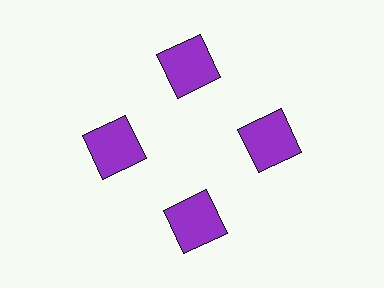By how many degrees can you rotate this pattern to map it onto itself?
The pattern maps onto itself every 90 degrees of rotation.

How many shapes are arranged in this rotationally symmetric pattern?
There are 4 shapes, arranged in 4 groups of 1.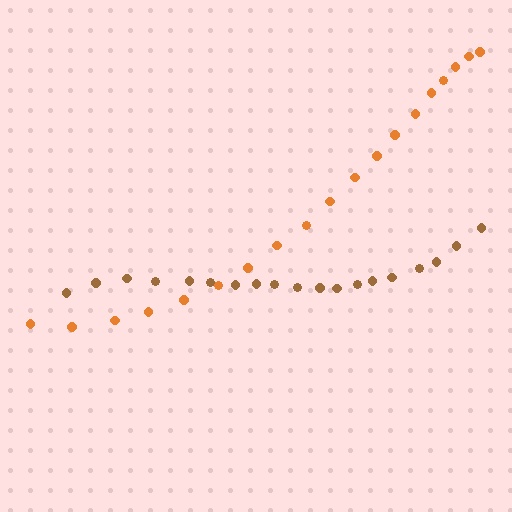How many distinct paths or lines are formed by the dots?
There are 2 distinct paths.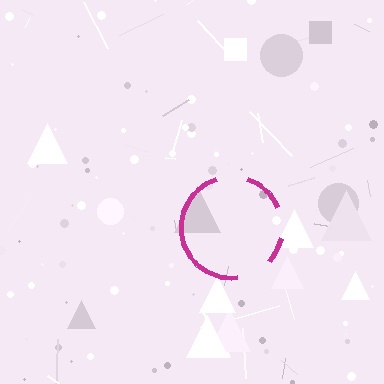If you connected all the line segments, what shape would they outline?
They would outline a circle.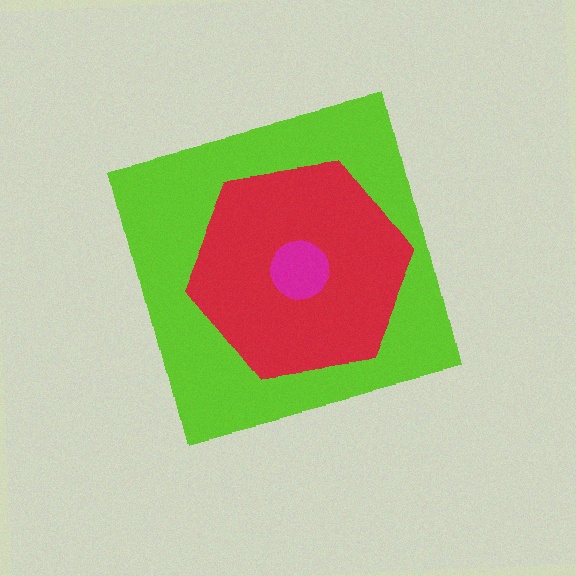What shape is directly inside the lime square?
The red hexagon.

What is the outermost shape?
The lime square.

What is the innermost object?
The magenta circle.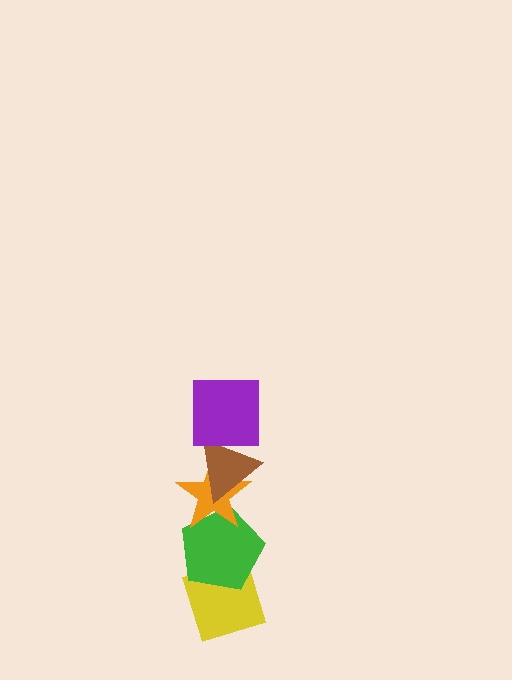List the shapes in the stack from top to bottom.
From top to bottom: the purple square, the brown triangle, the orange star, the green pentagon, the yellow diamond.